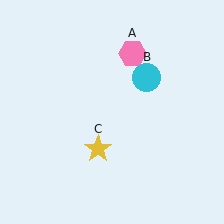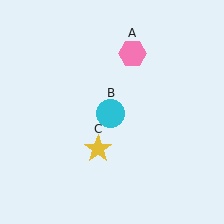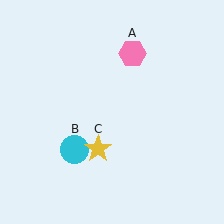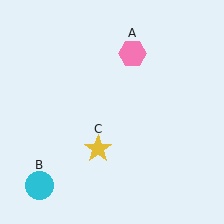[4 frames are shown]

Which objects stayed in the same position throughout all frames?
Pink hexagon (object A) and yellow star (object C) remained stationary.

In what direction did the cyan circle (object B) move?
The cyan circle (object B) moved down and to the left.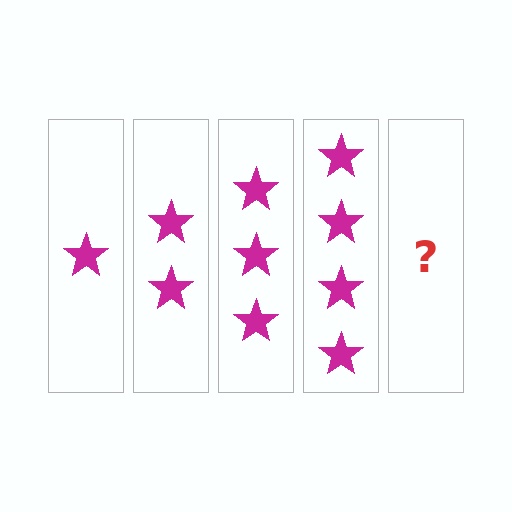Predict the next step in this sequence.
The next step is 5 stars.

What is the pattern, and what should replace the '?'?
The pattern is that each step adds one more star. The '?' should be 5 stars.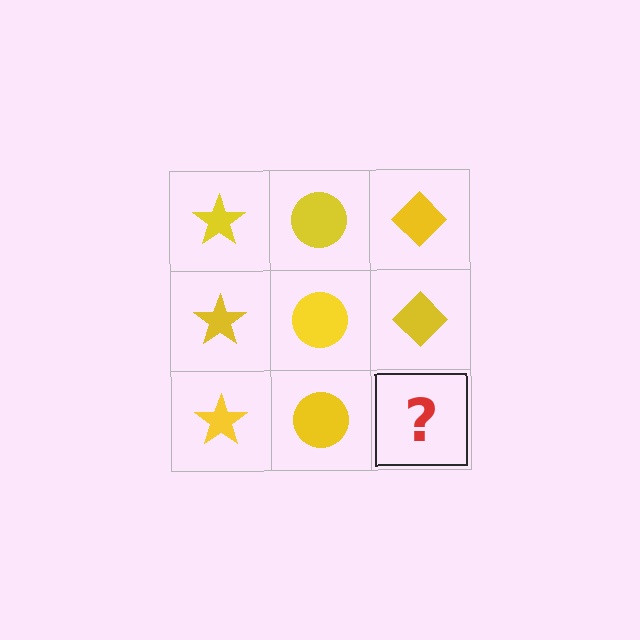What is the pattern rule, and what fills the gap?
The rule is that each column has a consistent shape. The gap should be filled with a yellow diamond.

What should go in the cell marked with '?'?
The missing cell should contain a yellow diamond.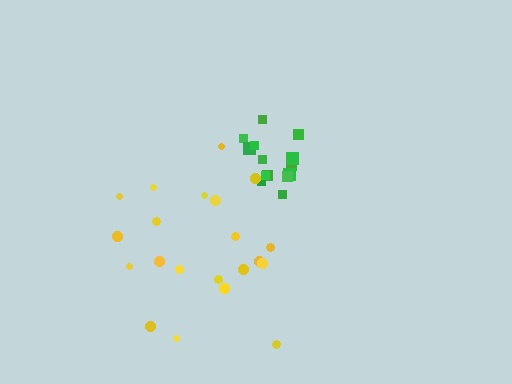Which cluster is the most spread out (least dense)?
Yellow.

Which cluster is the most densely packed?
Green.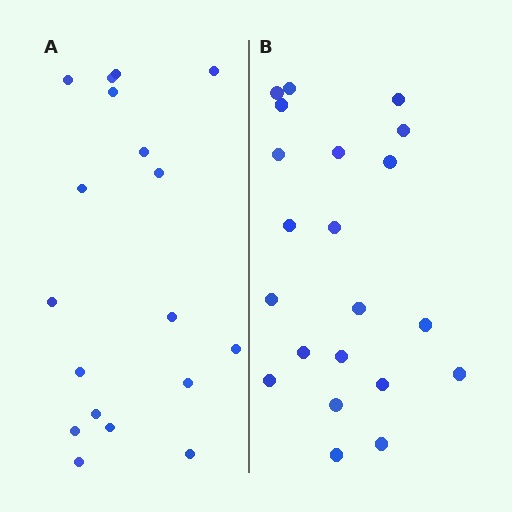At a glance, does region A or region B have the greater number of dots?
Region B (the right region) has more dots.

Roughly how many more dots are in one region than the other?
Region B has just a few more — roughly 2 or 3 more dots than region A.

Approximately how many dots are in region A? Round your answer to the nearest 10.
About 20 dots. (The exact count is 18, which rounds to 20.)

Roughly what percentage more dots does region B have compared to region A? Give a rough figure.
About 15% more.